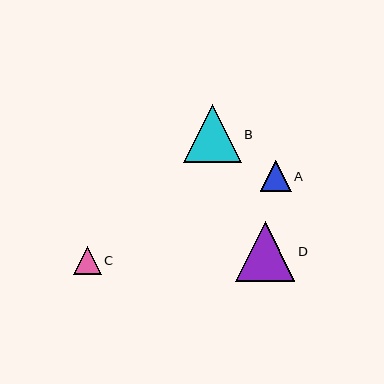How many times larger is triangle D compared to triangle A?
Triangle D is approximately 1.9 times the size of triangle A.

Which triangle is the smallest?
Triangle C is the smallest with a size of approximately 28 pixels.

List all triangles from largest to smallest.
From largest to smallest: D, B, A, C.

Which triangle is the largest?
Triangle D is the largest with a size of approximately 60 pixels.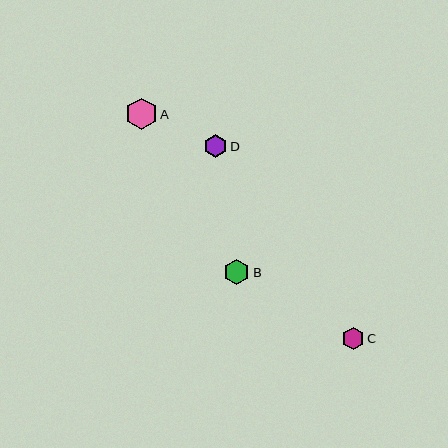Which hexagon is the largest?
Hexagon A is the largest with a size of approximately 32 pixels.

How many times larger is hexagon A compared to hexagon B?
Hexagon A is approximately 1.2 times the size of hexagon B.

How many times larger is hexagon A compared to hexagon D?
Hexagon A is approximately 1.4 times the size of hexagon D.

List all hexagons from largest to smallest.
From largest to smallest: A, B, D, C.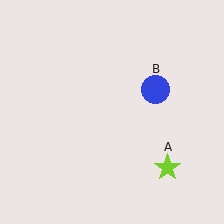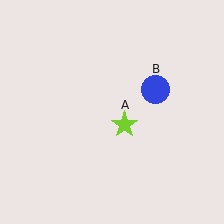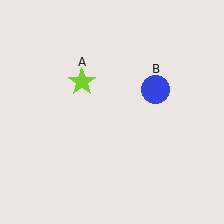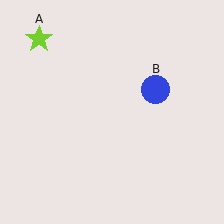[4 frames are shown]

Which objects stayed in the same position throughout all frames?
Blue circle (object B) remained stationary.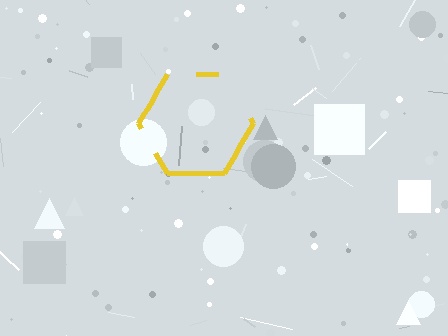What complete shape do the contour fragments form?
The contour fragments form a hexagon.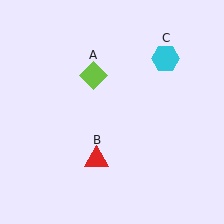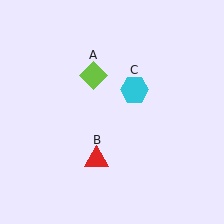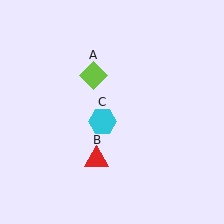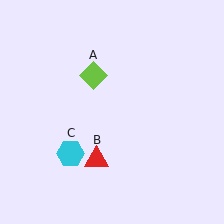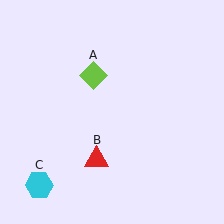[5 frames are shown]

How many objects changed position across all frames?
1 object changed position: cyan hexagon (object C).